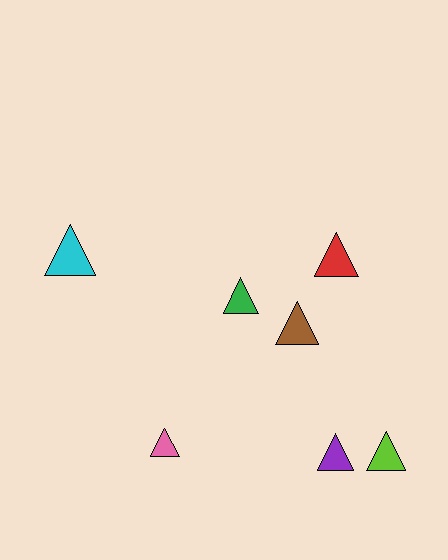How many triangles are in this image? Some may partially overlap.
There are 7 triangles.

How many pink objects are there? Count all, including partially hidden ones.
There is 1 pink object.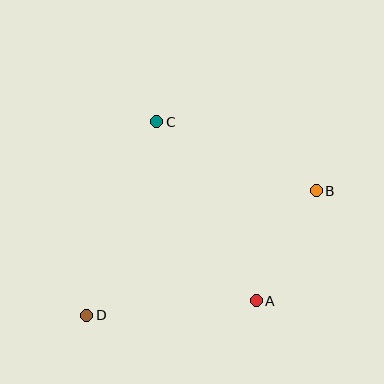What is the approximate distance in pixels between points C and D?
The distance between C and D is approximately 206 pixels.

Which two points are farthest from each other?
Points B and D are farthest from each other.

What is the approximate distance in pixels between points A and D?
The distance between A and D is approximately 170 pixels.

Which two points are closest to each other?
Points A and B are closest to each other.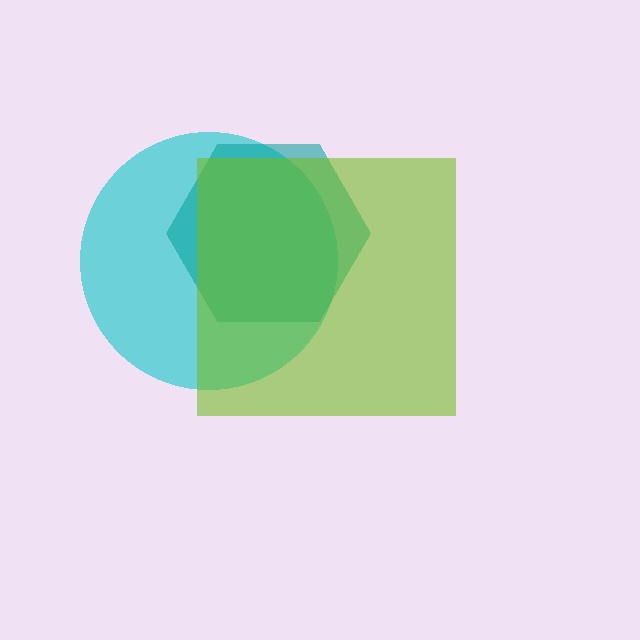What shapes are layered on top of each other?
The layered shapes are: a cyan circle, a teal hexagon, a lime square.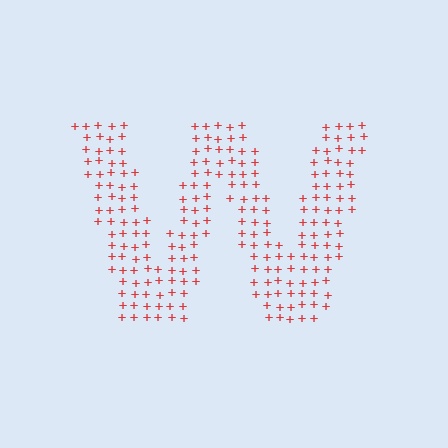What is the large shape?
The large shape is the letter W.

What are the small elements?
The small elements are plus signs.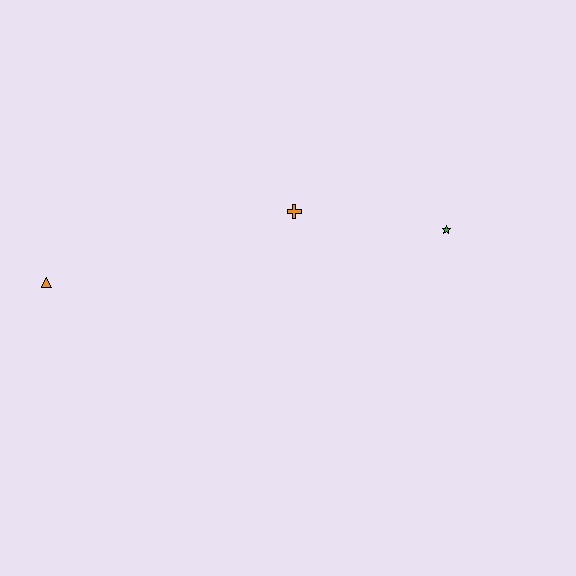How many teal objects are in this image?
There are no teal objects.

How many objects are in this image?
There are 3 objects.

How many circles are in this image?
There are no circles.